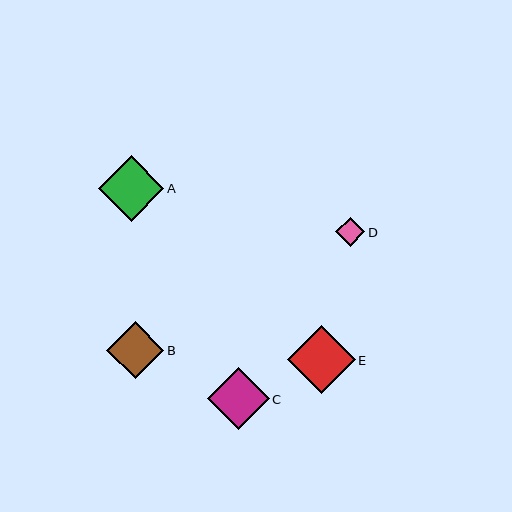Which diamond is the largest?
Diamond E is the largest with a size of approximately 68 pixels.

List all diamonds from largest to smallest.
From largest to smallest: E, A, C, B, D.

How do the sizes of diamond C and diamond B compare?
Diamond C and diamond B are approximately the same size.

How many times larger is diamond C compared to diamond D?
Diamond C is approximately 2.1 times the size of diamond D.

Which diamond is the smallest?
Diamond D is the smallest with a size of approximately 29 pixels.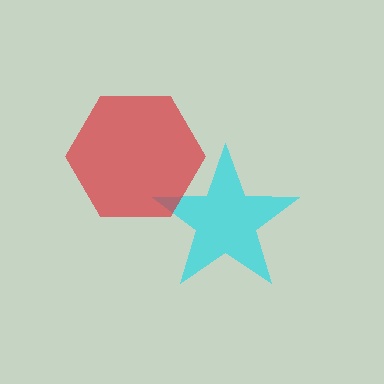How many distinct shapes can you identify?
There are 2 distinct shapes: a cyan star, a red hexagon.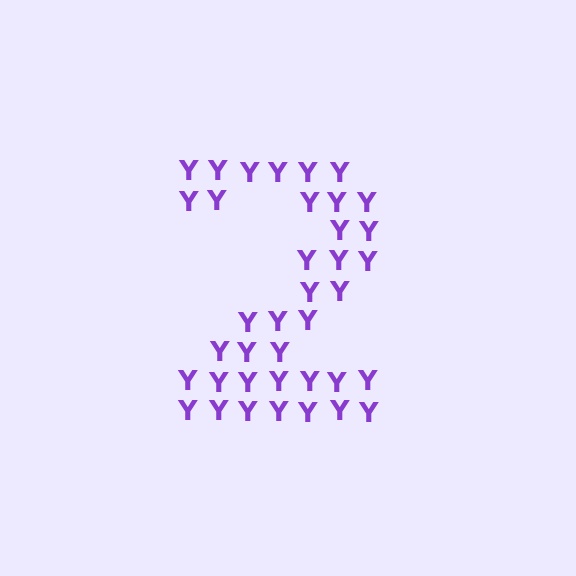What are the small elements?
The small elements are letter Y's.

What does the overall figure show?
The overall figure shows the digit 2.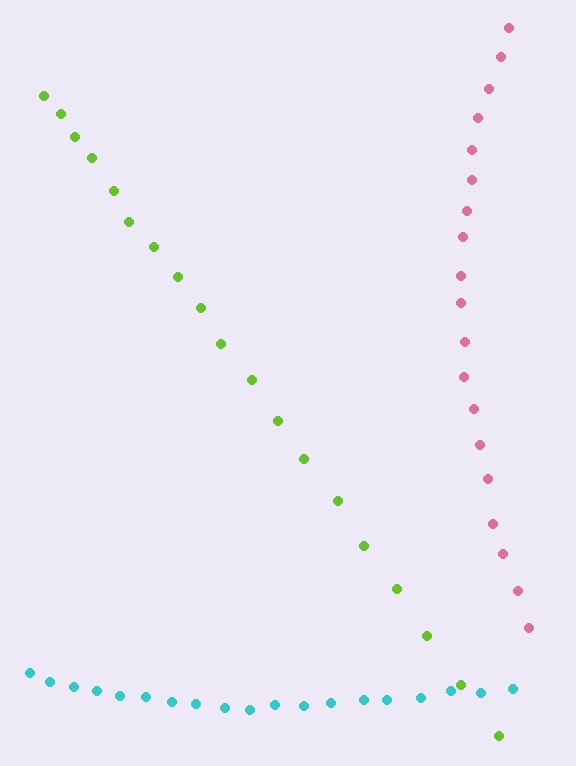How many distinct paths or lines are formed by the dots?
There are 3 distinct paths.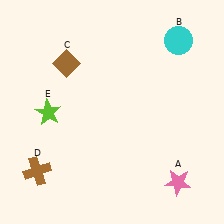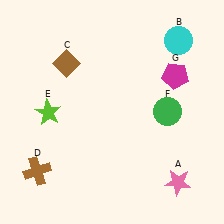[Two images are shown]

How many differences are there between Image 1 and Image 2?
There are 2 differences between the two images.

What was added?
A green circle (F), a magenta pentagon (G) were added in Image 2.